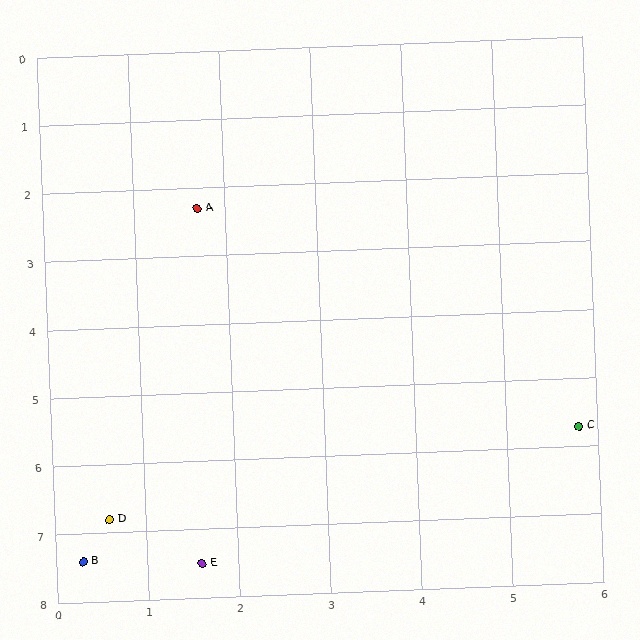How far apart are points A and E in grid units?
Points A and E are about 5.2 grid units apart.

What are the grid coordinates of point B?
Point B is at approximately (0.3, 7.4).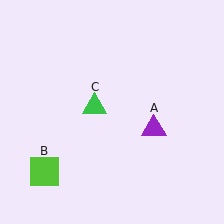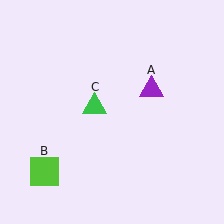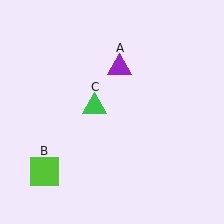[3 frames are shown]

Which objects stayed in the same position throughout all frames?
Lime square (object B) and green triangle (object C) remained stationary.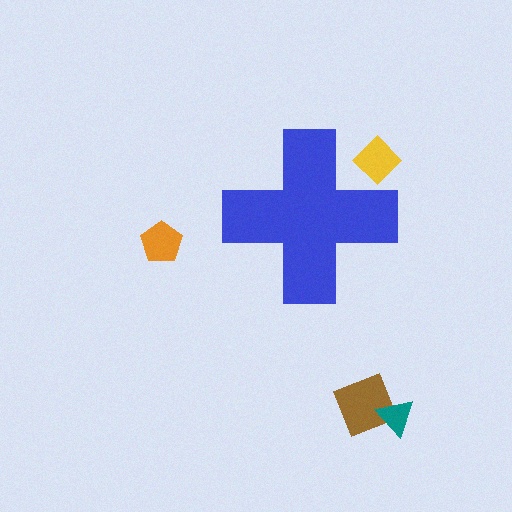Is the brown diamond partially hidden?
No, the brown diamond is fully visible.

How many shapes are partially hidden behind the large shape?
1 shape is partially hidden.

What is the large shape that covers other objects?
A blue cross.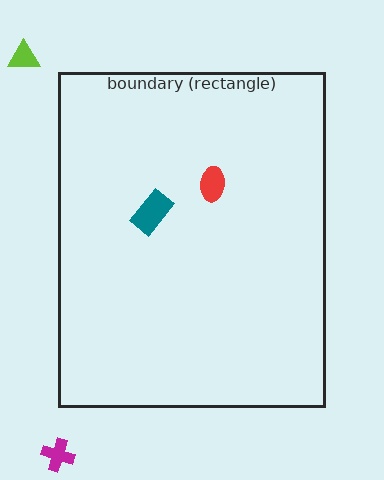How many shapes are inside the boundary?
2 inside, 2 outside.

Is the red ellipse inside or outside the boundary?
Inside.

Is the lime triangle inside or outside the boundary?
Outside.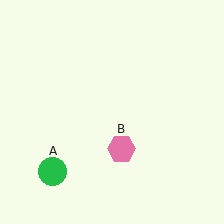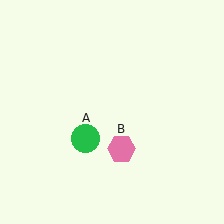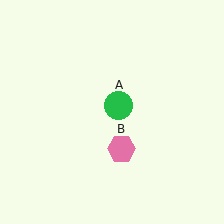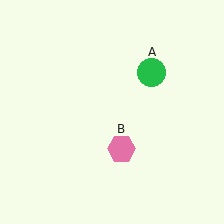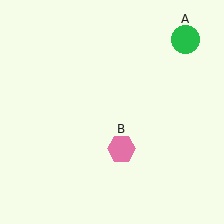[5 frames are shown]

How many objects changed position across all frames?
1 object changed position: green circle (object A).